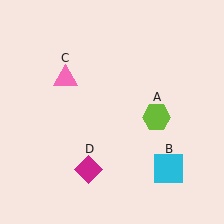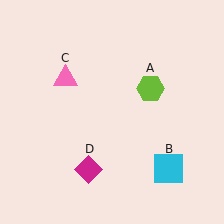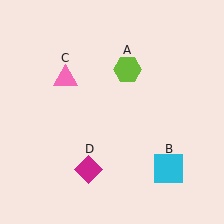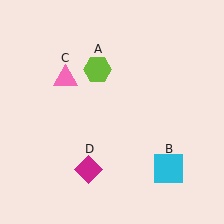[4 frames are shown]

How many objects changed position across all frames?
1 object changed position: lime hexagon (object A).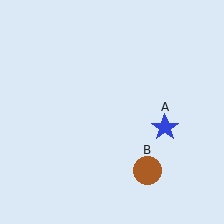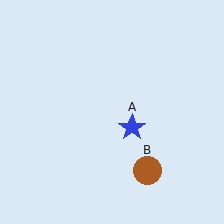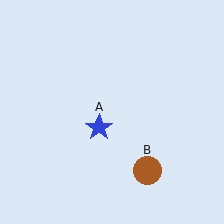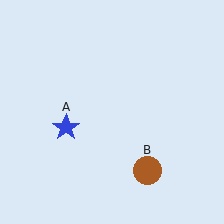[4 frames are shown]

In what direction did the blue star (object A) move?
The blue star (object A) moved left.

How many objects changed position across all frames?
1 object changed position: blue star (object A).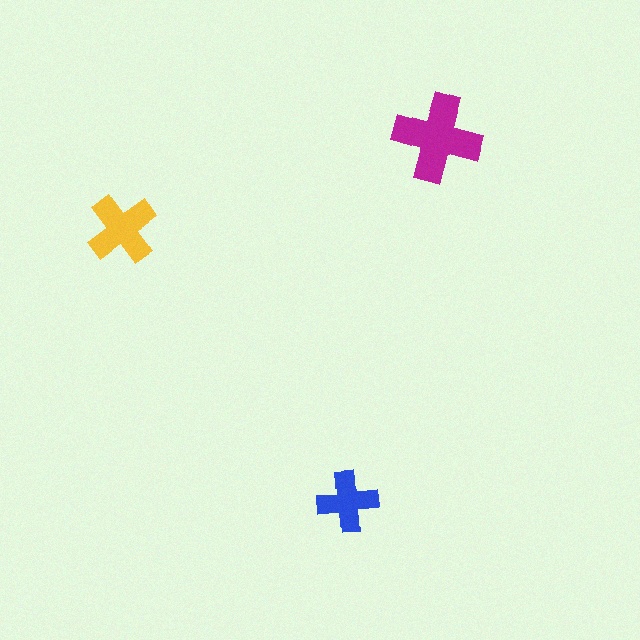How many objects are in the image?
There are 3 objects in the image.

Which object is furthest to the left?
The yellow cross is leftmost.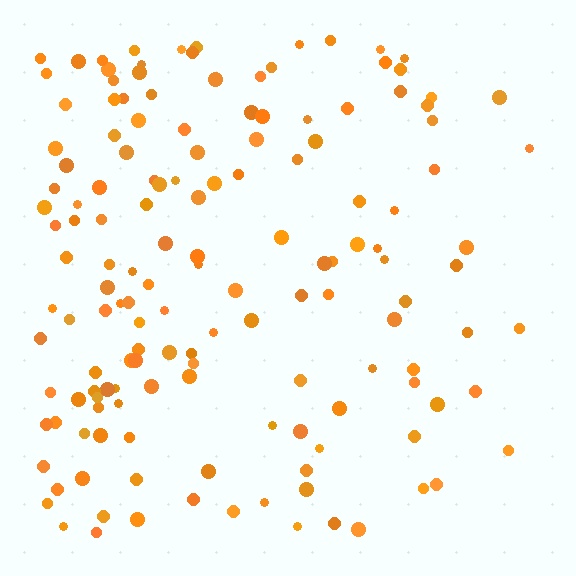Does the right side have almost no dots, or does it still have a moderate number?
Still a moderate number, just noticeably fewer than the left.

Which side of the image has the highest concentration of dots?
The left.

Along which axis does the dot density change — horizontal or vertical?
Horizontal.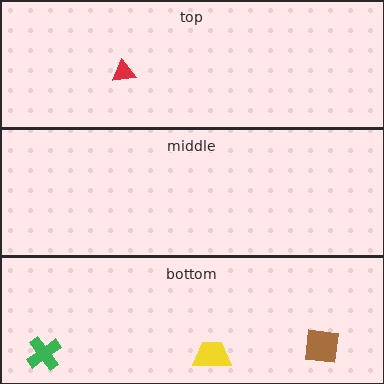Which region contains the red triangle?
The top region.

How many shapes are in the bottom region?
3.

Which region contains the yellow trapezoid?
The bottom region.